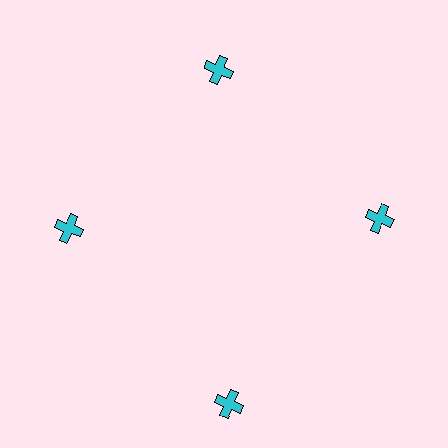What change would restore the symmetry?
The symmetry would be restored by moving it inward, back onto the ring so that all 4 crosses sit at equal angles and equal distance from the center.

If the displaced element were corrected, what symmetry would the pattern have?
It would have 4-fold rotational symmetry — the pattern would map onto itself every 90 degrees.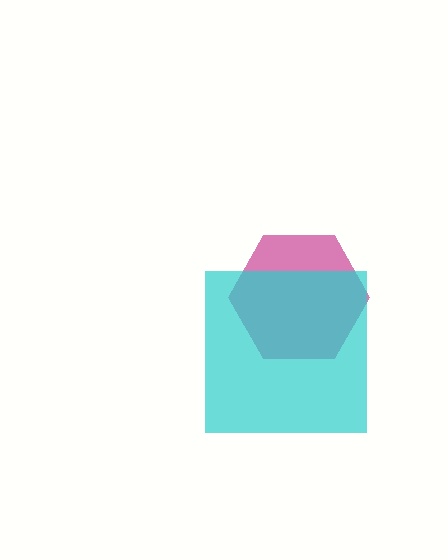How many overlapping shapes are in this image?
There are 2 overlapping shapes in the image.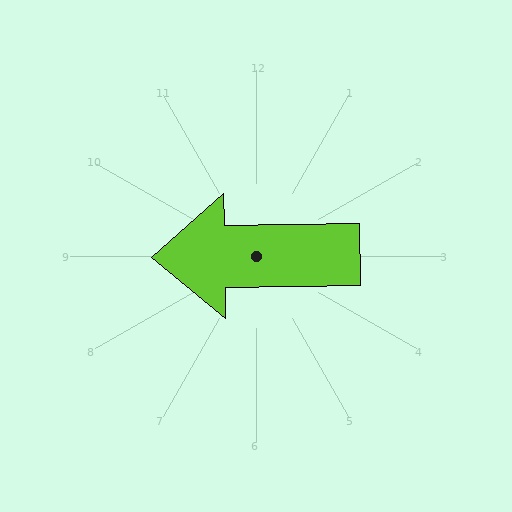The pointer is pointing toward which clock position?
Roughly 9 o'clock.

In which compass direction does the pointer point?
West.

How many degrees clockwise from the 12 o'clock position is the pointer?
Approximately 269 degrees.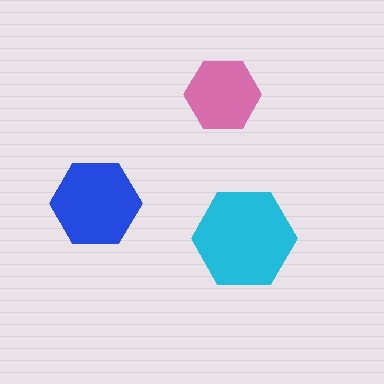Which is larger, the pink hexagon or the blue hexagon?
The blue one.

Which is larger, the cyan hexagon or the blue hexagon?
The cyan one.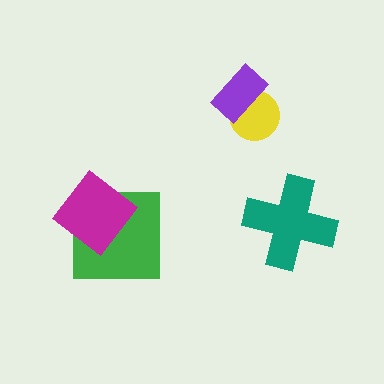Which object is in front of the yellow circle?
The purple rectangle is in front of the yellow circle.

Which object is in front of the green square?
The magenta diamond is in front of the green square.